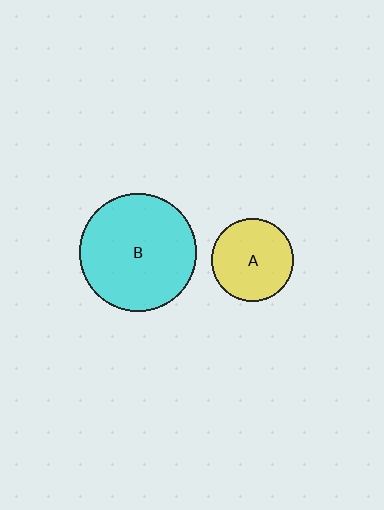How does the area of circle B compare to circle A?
Approximately 2.0 times.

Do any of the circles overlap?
No, none of the circles overlap.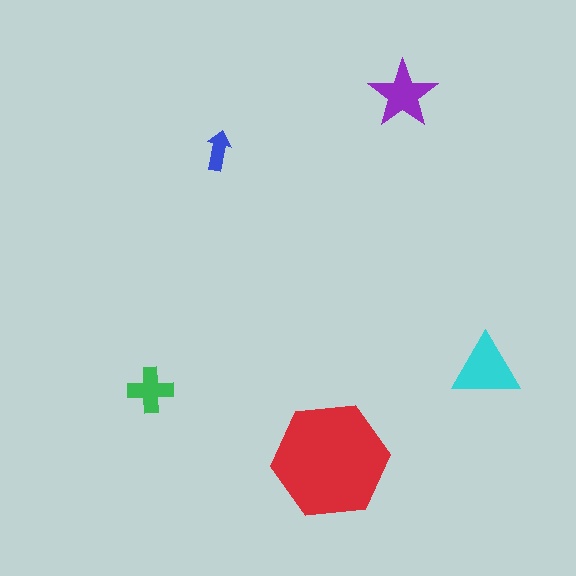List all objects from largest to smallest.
The red hexagon, the cyan triangle, the purple star, the green cross, the blue arrow.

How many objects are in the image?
There are 5 objects in the image.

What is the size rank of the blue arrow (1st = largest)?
5th.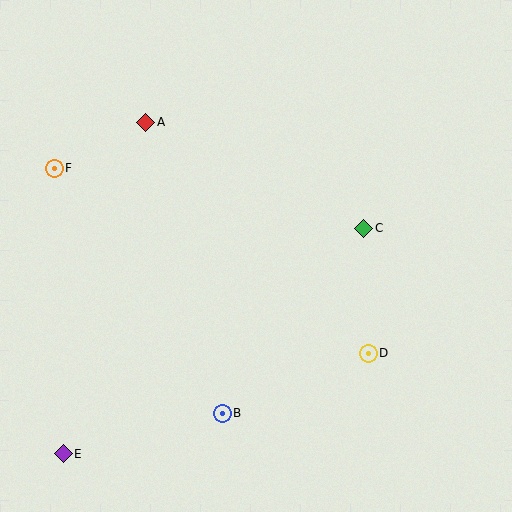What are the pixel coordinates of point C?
Point C is at (364, 228).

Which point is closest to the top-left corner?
Point F is closest to the top-left corner.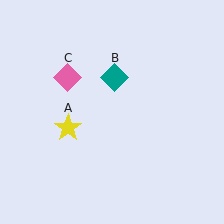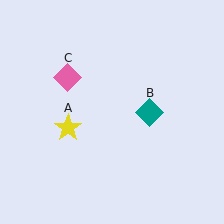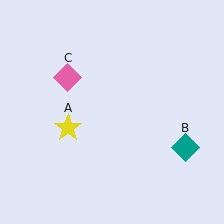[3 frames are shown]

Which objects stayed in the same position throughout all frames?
Yellow star (object A) and pink diamond (object C) remained stationary.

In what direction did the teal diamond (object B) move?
The teal diamond (object B) moved down and to the right.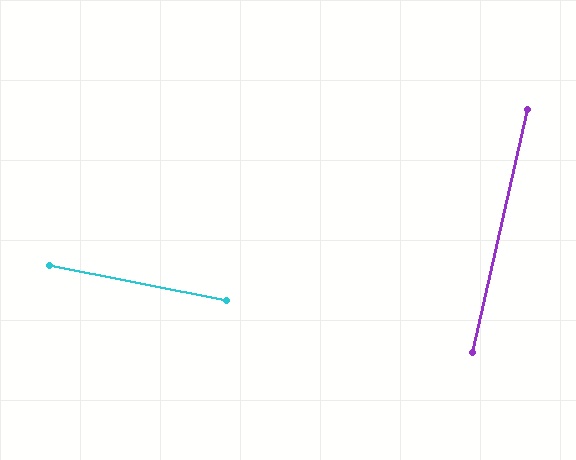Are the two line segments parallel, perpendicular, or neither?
Perpendicular — they meet at approximately 88°.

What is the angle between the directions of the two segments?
Approximately 88 degrees.